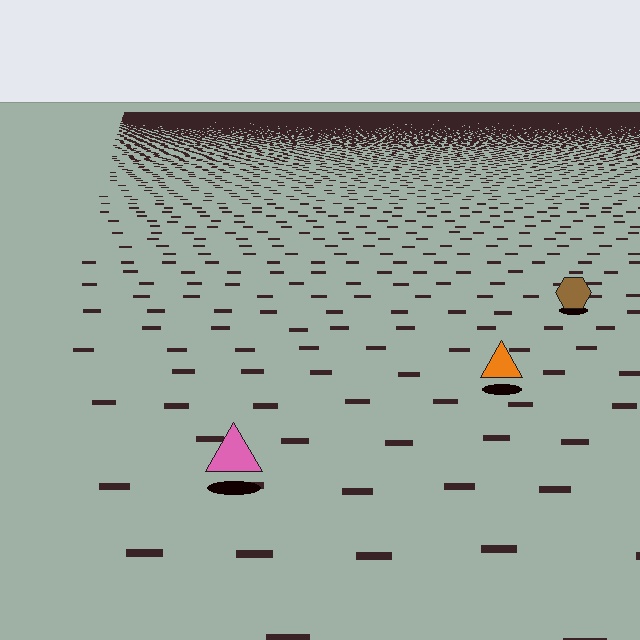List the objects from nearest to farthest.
From nearest to farthest: the pink triangle, the orange triangle, the brown hexagon.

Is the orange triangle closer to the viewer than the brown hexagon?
Yes. The orange triangle is closer — you can tell from the texture gradient: the ground texture is coarser near it.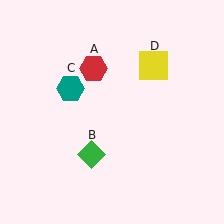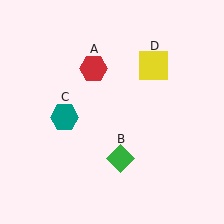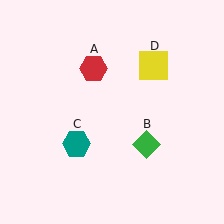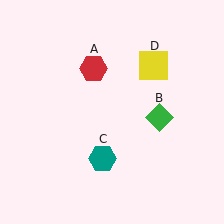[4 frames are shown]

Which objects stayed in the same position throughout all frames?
Red hexagon (object A) and yellow square (object D) remained stationary.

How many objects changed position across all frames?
2 objects changed position: green diamond (object B), teal hexagon (object C).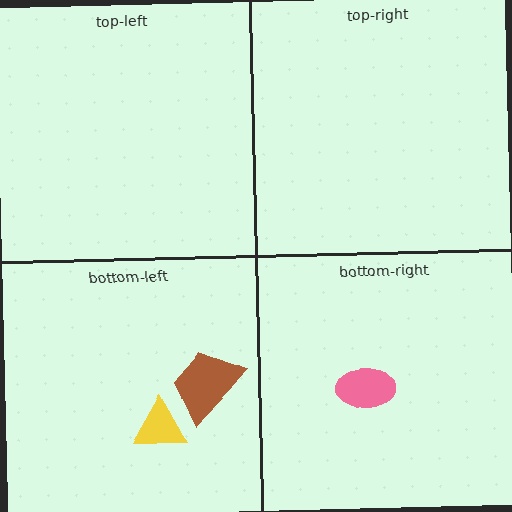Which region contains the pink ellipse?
The bottom-right region.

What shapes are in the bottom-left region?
The brown trapezoid, the yellow triangle.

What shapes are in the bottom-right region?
The pink ellipse.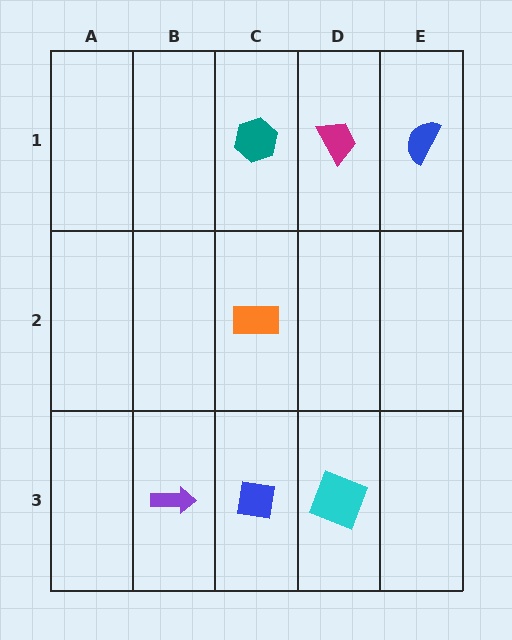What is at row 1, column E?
A blue semicircle.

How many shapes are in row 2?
1 shape.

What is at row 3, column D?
A cyan square.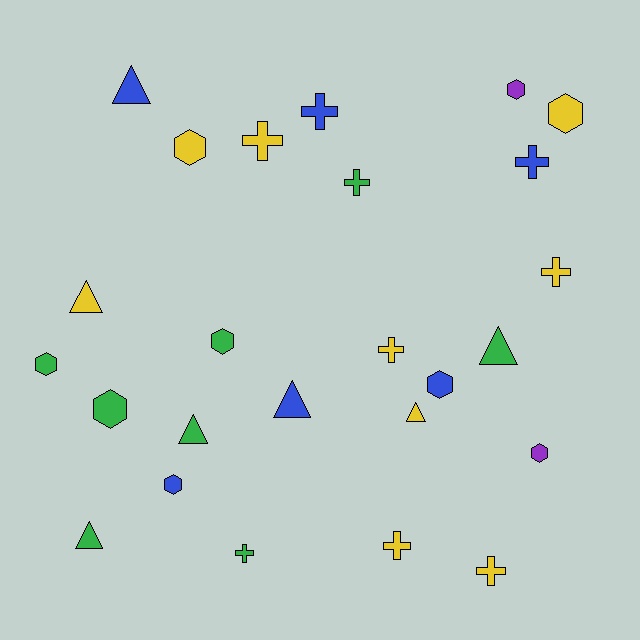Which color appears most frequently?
Yellow, with 9 objects.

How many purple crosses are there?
There are no purple crosses.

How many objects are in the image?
There are 25 objects.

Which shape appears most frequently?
Cross, with 9 objects.